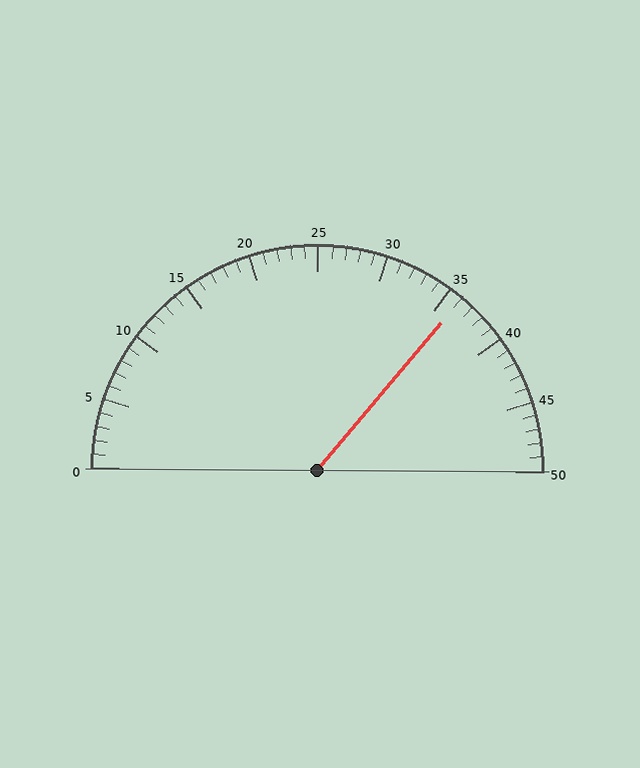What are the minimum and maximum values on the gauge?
The gauge ranges from 0 to 50.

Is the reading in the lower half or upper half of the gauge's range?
The reading is in the upper half of the range (0 to 50).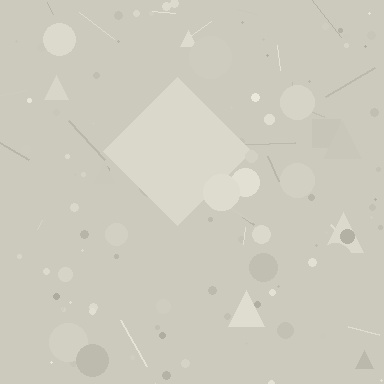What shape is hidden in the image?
A diamond is hidden in the image.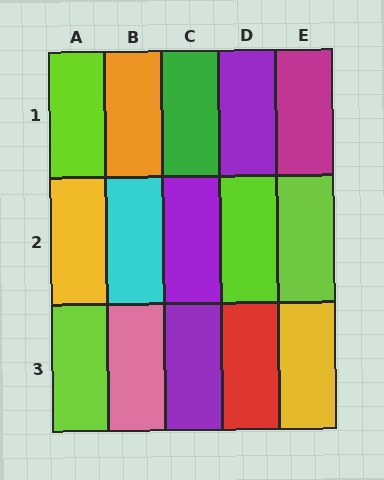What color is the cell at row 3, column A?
Lime.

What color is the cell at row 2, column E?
Lime.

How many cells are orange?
1 cell is orange.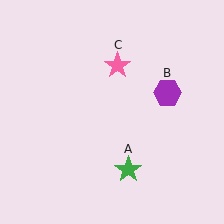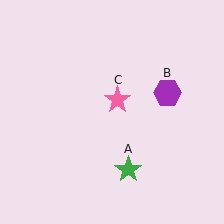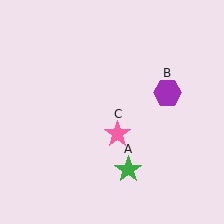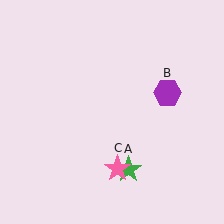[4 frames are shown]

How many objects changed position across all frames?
1 object changed position: pink star (object C).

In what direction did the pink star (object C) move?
The pink star (object C) moved down.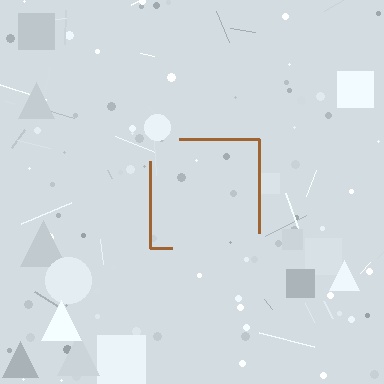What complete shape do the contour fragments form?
The contour fragments form a square.